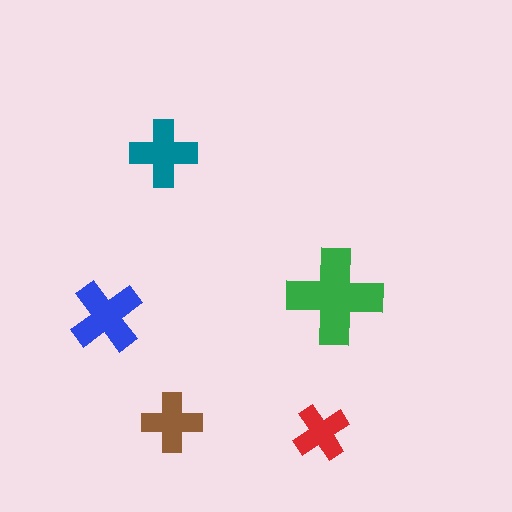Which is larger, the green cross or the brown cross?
The green one.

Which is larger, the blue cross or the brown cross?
The blue one.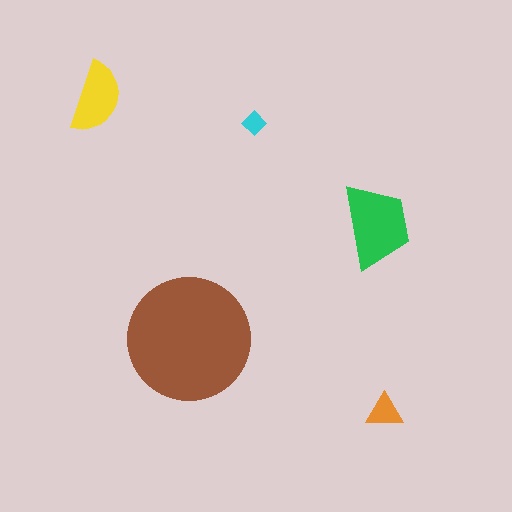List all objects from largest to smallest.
The brown circle, the green trapezoid, the yellow semicircle, the orange triangle, the cyan diamond.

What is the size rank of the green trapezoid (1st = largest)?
2nd.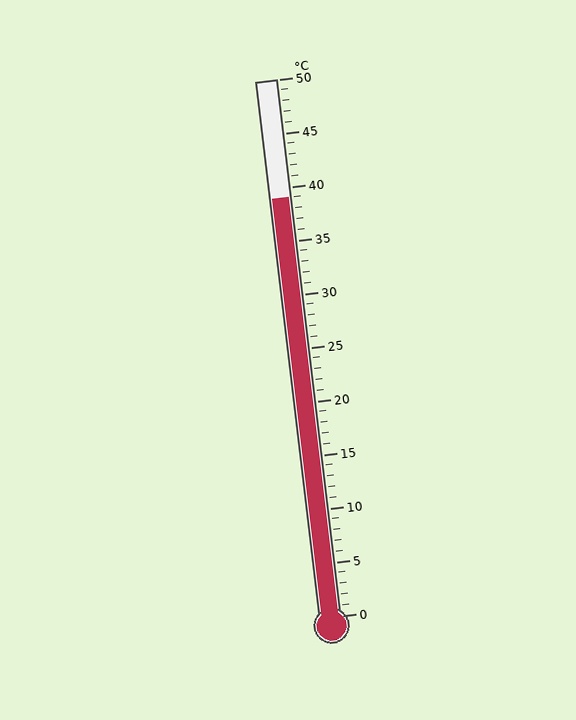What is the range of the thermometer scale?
The thermometer scale ranges from 0°C to 50°C.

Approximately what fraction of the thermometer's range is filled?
The thermometer is filled to approximately 80% of its range.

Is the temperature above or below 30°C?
The temperature is above 30°C.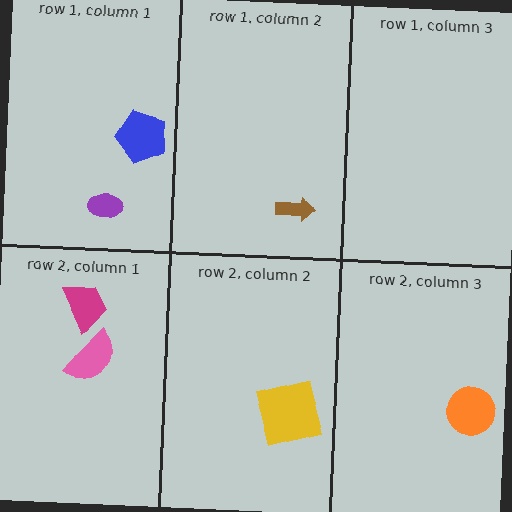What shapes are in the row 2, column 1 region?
The pink semicircle, the magenta trapezoid.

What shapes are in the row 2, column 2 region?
The yellow square.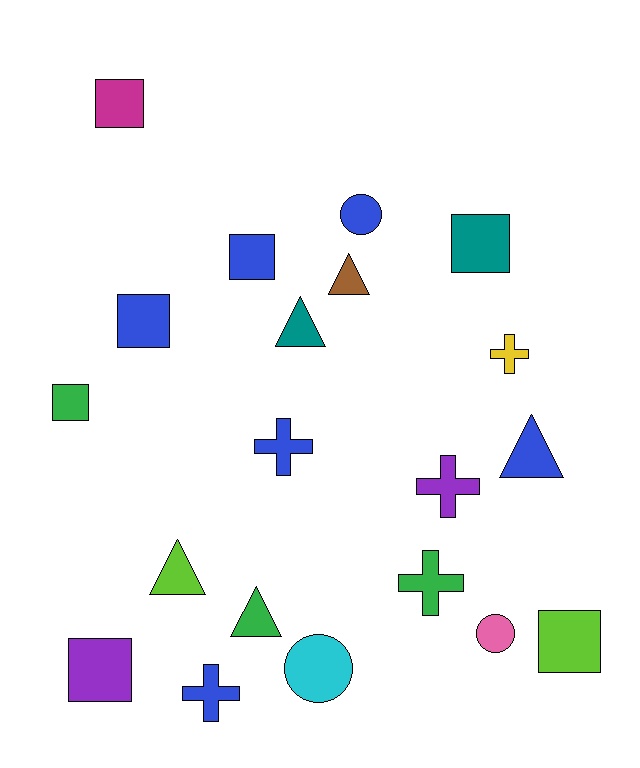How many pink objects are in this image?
There is 1 pink object.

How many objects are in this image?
There are 20 objects.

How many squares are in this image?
There are 7 squares.